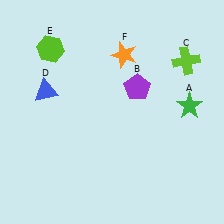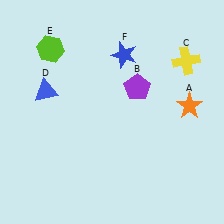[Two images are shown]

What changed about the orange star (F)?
In Image 1, F is orange. In Image 2, it changed to blue.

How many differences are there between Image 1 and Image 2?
There are 3 differences between the two images.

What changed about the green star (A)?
In Image 1, A is green. In Image 2, it changed to orange.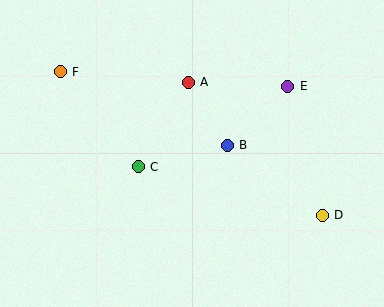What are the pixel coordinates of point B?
Point B is at (227, 145).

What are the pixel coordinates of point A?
Point A is at (188, 82).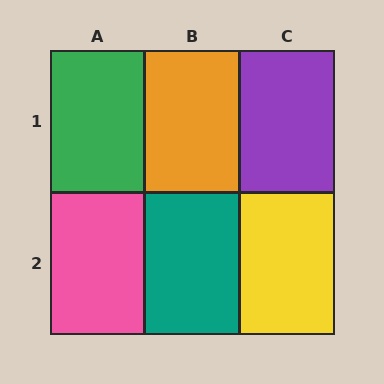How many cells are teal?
1 cell is teal.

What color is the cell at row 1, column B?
Orange.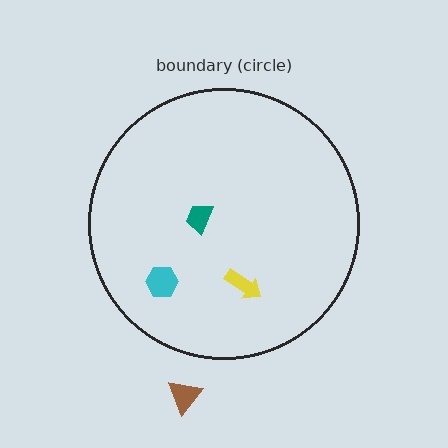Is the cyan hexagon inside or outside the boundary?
Inside.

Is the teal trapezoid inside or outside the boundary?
Inside.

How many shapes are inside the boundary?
3 inside, 1 outside.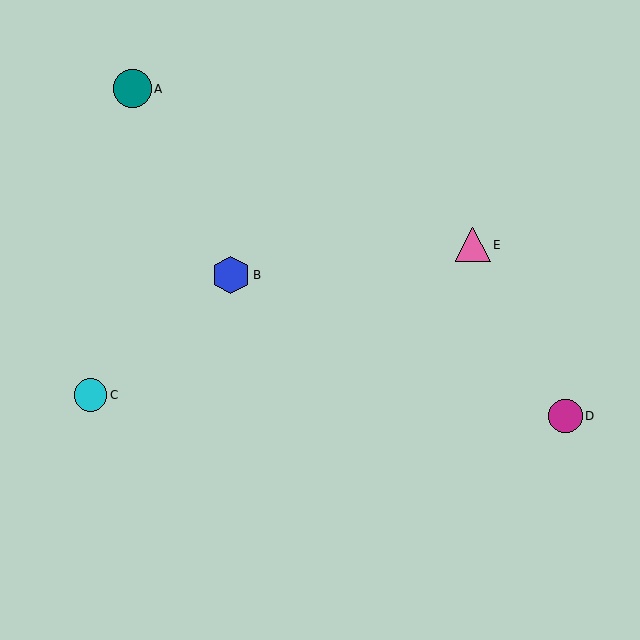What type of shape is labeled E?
Shape E is a pink triangle.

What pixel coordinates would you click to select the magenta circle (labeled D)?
Click at (566, 416) to select the magenta circle D.